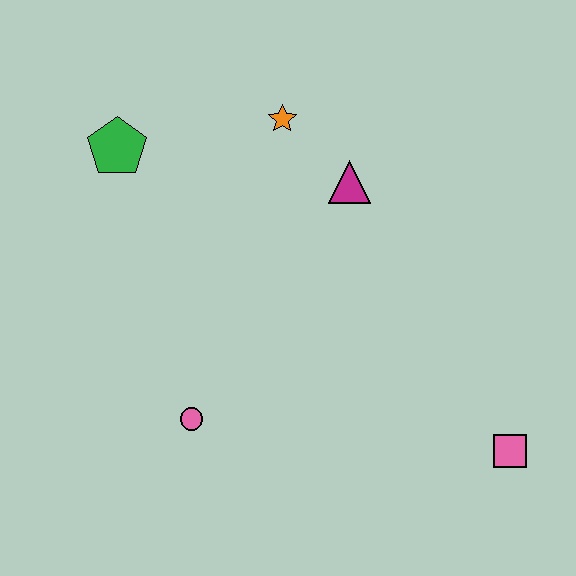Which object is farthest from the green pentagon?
The pink square is farthest from the green pentagon.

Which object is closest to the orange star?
The magenta triangle is closest to the orange star.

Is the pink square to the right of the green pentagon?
Yes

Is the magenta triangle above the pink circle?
Yes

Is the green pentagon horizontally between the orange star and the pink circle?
No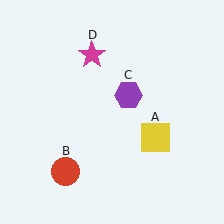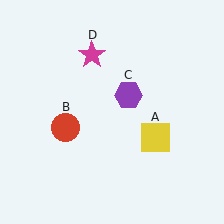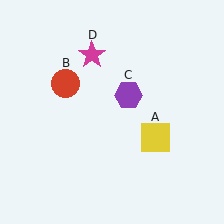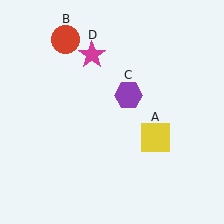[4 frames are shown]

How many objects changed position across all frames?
1 object changed position: red circle (object B).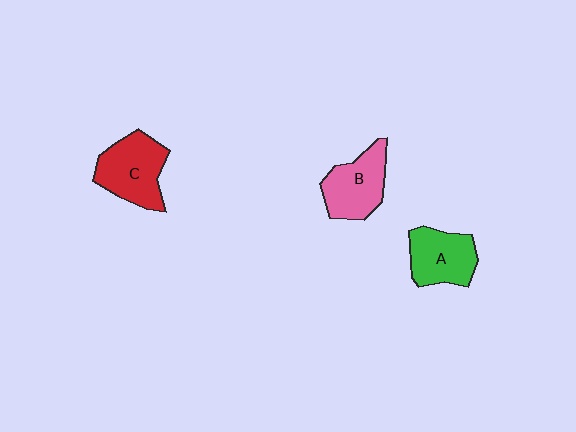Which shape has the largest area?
Shape C (red).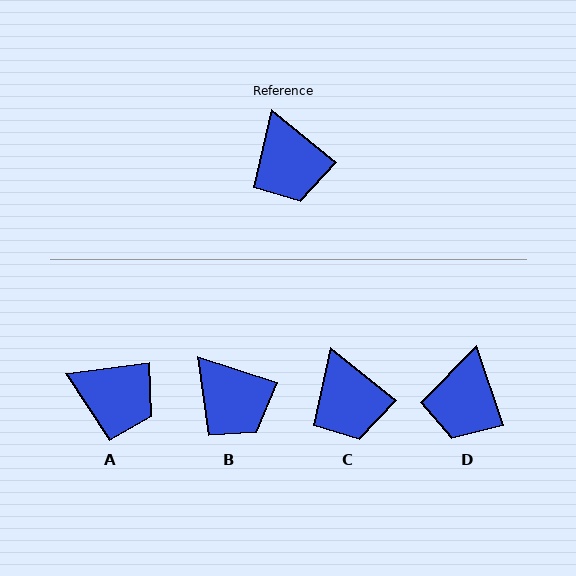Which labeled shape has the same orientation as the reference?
C.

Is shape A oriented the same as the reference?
No, it is off by about 46 degrees.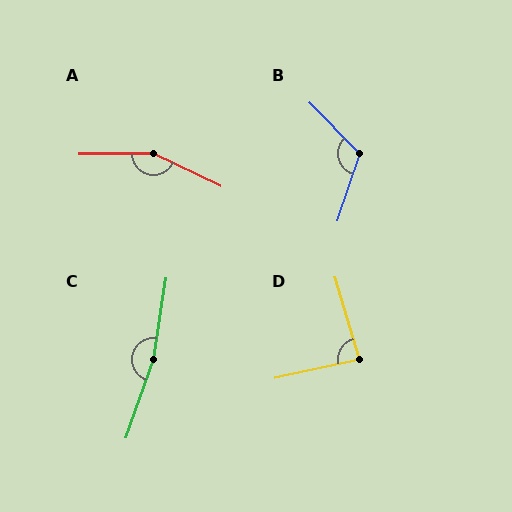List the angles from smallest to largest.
D (86°), B (117°), A (154°), C (169°).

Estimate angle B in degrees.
Approximately 117 degrees.